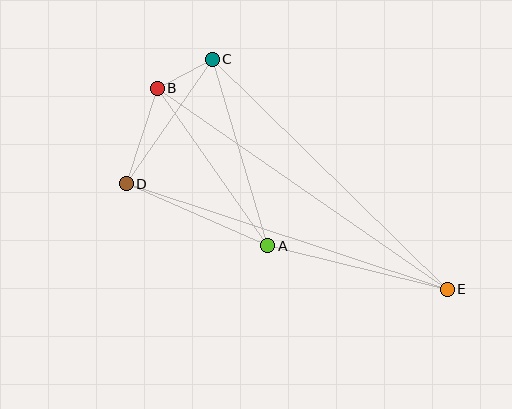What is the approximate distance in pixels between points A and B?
The distance between A and B is approximately 192 pixels.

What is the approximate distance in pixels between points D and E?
The distance between D and E is approximately 338 pixels.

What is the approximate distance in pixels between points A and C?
The distance between A and C is approximately 194 pixels.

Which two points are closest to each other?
Points B and C are closest to each other.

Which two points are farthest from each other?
Points B and E are farthest from each other.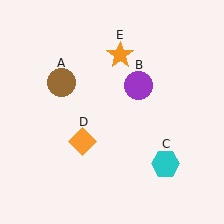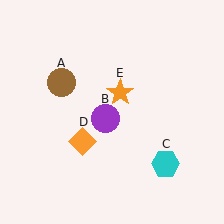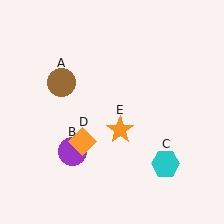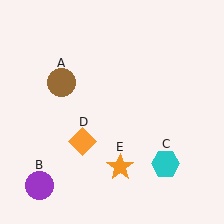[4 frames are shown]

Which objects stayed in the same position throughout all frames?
Brown circle (object A) and cyan hexagon (object C) and orange diamond (object D) remained stationary.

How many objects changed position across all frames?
2 objects changed position: purple circle (object B), orange star (object E).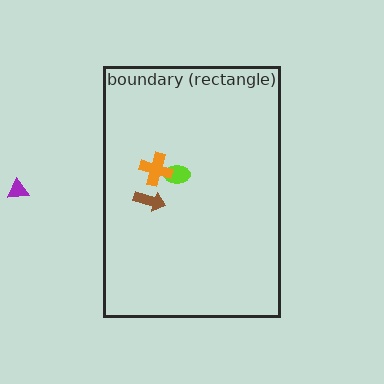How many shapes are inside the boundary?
3 inside, 1 outside.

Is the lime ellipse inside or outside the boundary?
Inside.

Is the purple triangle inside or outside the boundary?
Outside.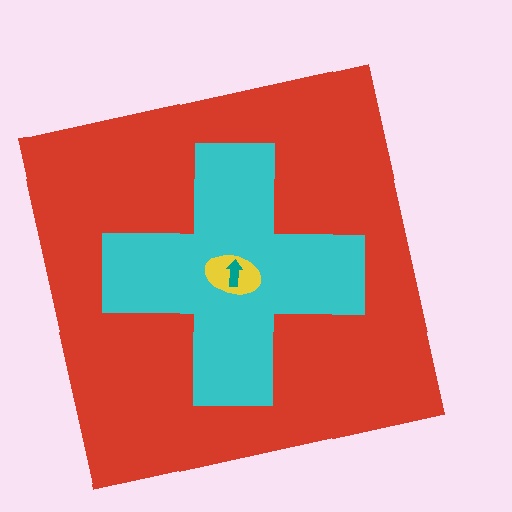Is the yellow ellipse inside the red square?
Yes.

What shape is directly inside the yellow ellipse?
The teal arrow.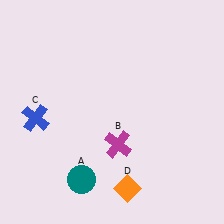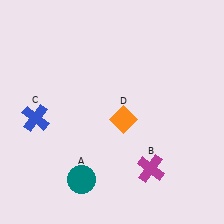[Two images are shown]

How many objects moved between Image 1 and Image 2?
2 objects moved between the two images.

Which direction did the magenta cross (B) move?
The magenta cross (B) moved right.